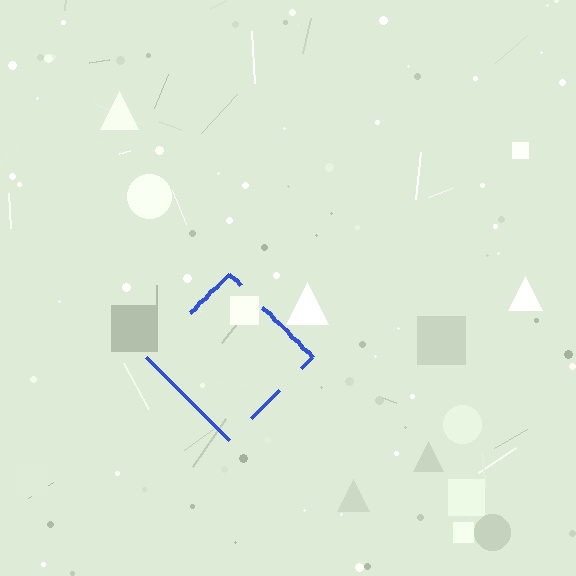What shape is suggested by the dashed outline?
The dashed outline suggests a diamond.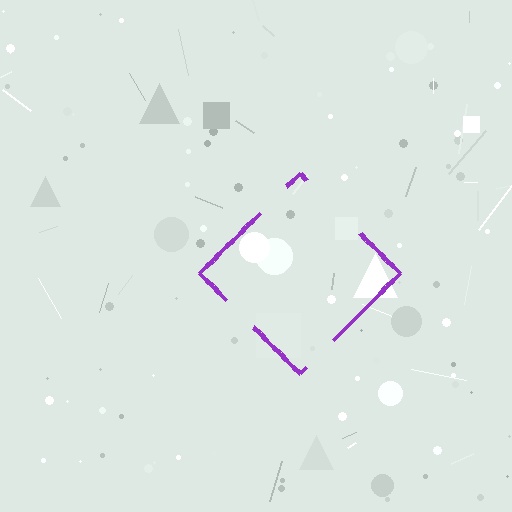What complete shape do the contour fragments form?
The contour fragments form a diamond.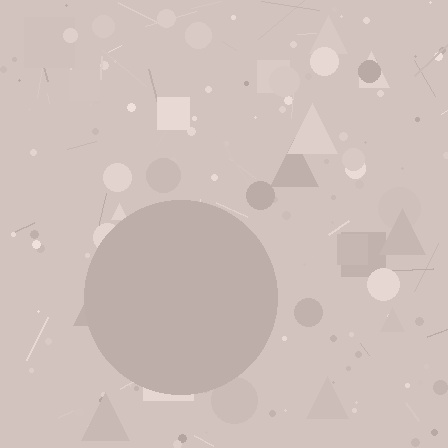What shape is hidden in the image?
A circle is hidden in the image.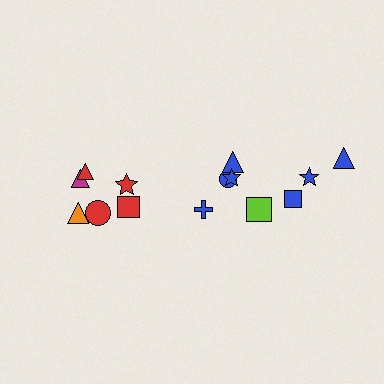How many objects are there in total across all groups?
There are 14 objects.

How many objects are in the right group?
There are 8 objects.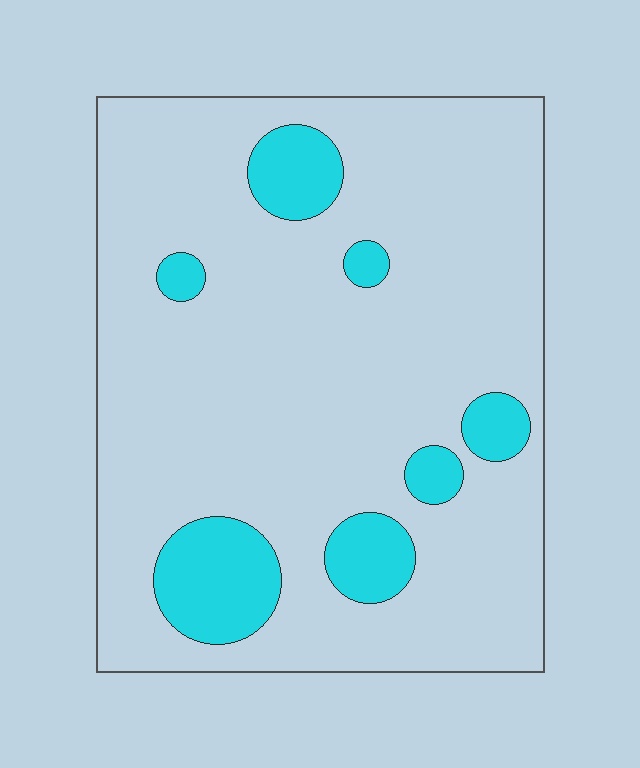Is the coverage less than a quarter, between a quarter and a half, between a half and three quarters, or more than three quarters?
Less than a quarter.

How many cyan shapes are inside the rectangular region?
7.